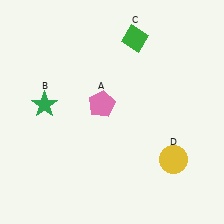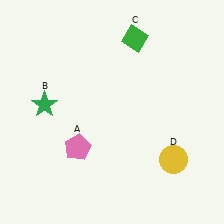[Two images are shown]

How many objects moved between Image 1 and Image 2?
1 object moved between the two images.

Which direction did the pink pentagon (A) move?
The pink pentagon (A) moved down.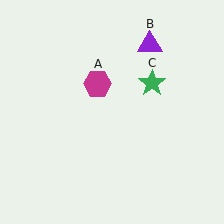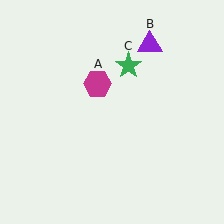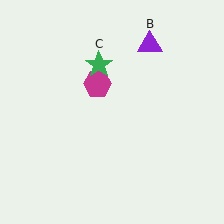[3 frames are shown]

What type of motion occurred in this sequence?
The green star (object C) rotated counterclockwise around the center of the scene.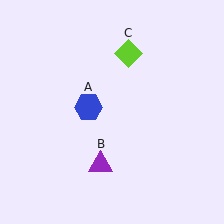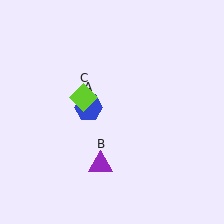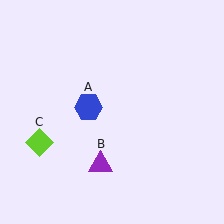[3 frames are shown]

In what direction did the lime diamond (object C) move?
The lime diamond (object C) moved down and to the left.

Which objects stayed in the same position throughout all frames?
Blue hexagon (object A) and purple triangle (object B) remained stationary.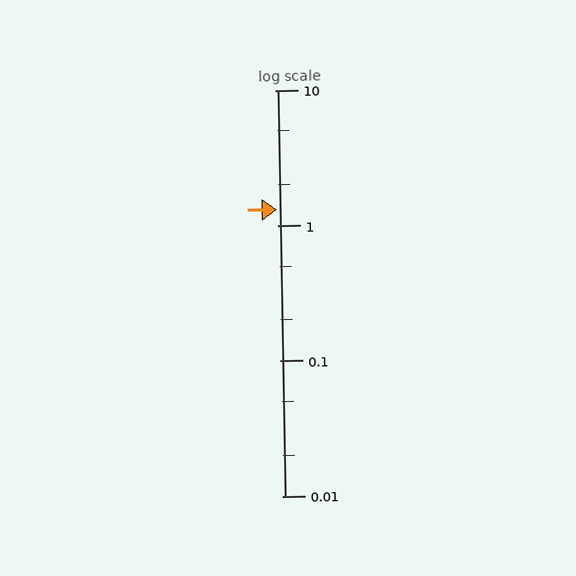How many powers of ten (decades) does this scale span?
The scale spans 3 decades, from 0.01 to 10.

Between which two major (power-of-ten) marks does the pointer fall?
The pointer is between 1 and 10.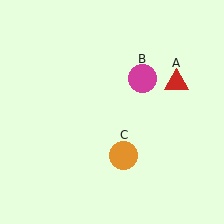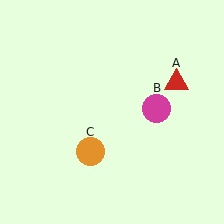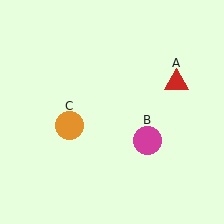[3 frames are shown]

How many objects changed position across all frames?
2 objects changed position: magenta circle (object B), orange circle (object C).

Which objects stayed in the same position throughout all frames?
Red triangle (object A) remained stationary.